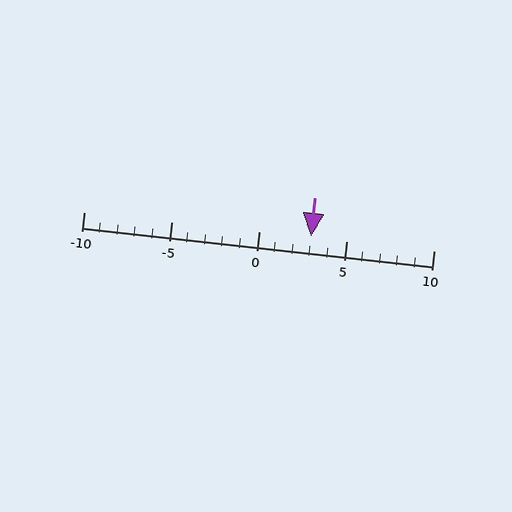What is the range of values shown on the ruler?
The ruler shows values from -10 to 10.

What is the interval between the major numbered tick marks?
The major tick marks are spaced 5 units apart.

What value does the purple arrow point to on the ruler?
The purple arrow points to approximately 3.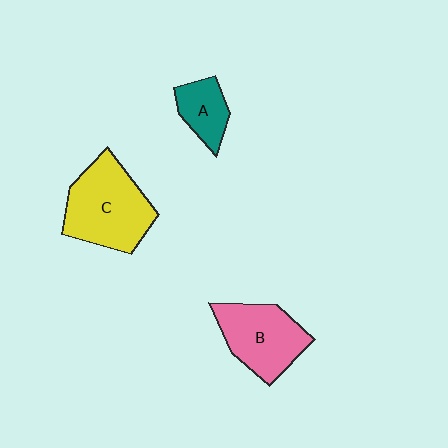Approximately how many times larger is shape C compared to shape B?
Approximately 1.2 times.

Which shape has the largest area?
Shape C (yellow).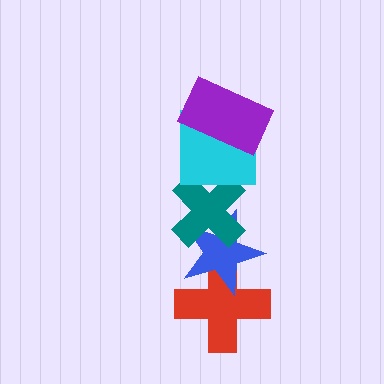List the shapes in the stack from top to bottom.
From top to bottom: the purple rectangle, the cyan square, the teal cross, the blue star, the red cross.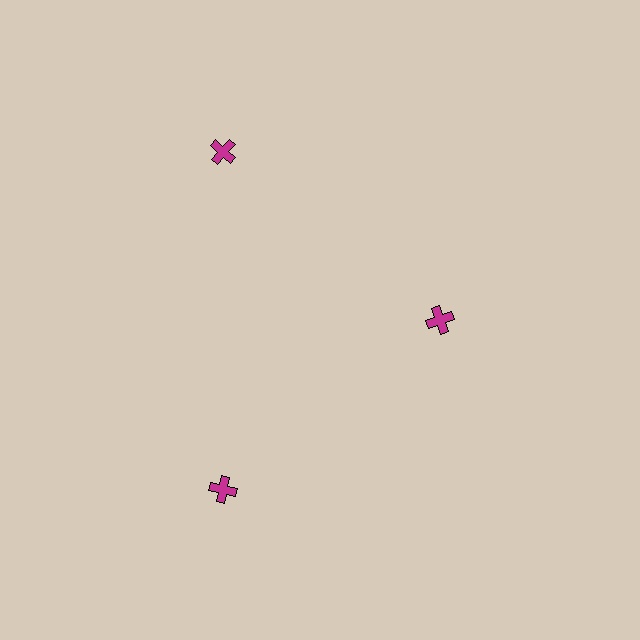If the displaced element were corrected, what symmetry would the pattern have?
It would have 3-fold rotational symmetry — the pattern would map onto itself every 120 degrees.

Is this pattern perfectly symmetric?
No. The 3 magenta crosses are arranged in a ring, but one element near the 3 o'clock position is pulled inward toward the center, breaking the 3-fold rotational symmetry.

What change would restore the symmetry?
The symmetry would be restored by moving it outward, back onto the ring so that all 3 crosses sit at equal angles and equal distance from the center.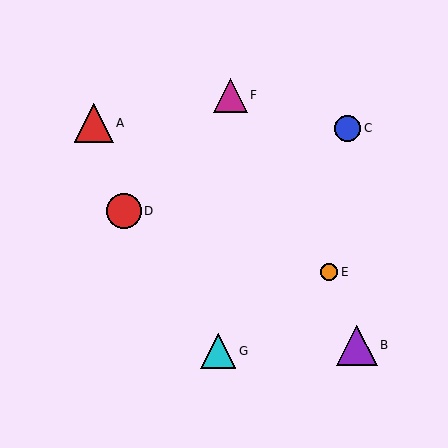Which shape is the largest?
The purple triangle (labeled B) is the largest.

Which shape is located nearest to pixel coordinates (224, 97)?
The magenta triangle (labeled F) at (230, 95) is nearest to that location.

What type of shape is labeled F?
Shape F is a magenta triangle.